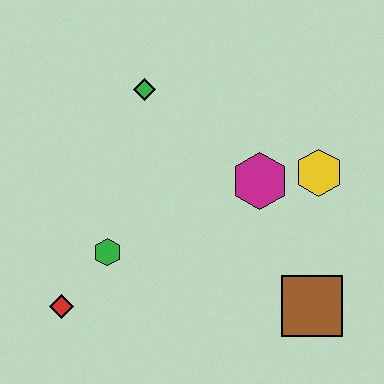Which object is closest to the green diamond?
The magenta hexagon is closest to the green diamond.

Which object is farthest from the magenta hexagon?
The red diamond is farthest from the magenta hexagon.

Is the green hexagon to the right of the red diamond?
Yes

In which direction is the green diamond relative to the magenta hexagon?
The green diamond is to the left of the magenta hexagon.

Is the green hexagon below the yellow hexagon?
Yes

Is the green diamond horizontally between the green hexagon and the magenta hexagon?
Yes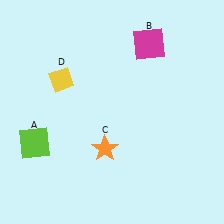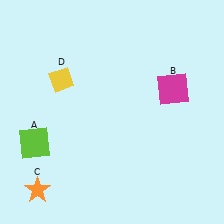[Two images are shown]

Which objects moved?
The objects that moved are: the magenta square (B), the orange star (C).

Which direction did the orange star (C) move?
The orange star (C) moved left.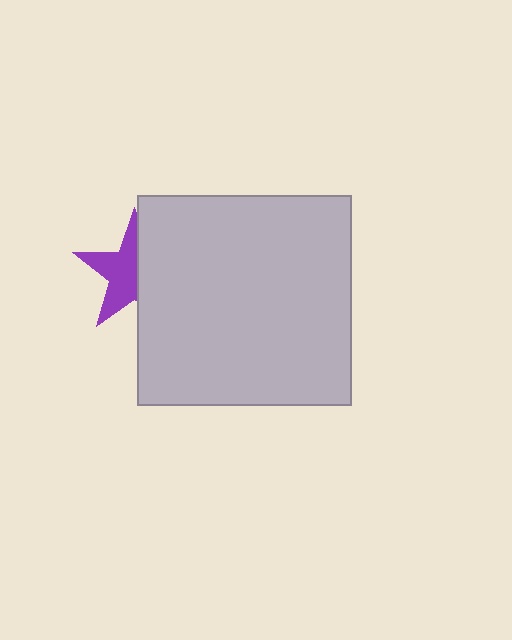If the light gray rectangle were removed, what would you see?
You would see the complete purple star.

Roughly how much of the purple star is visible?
About half of it is visible (roughly 55%).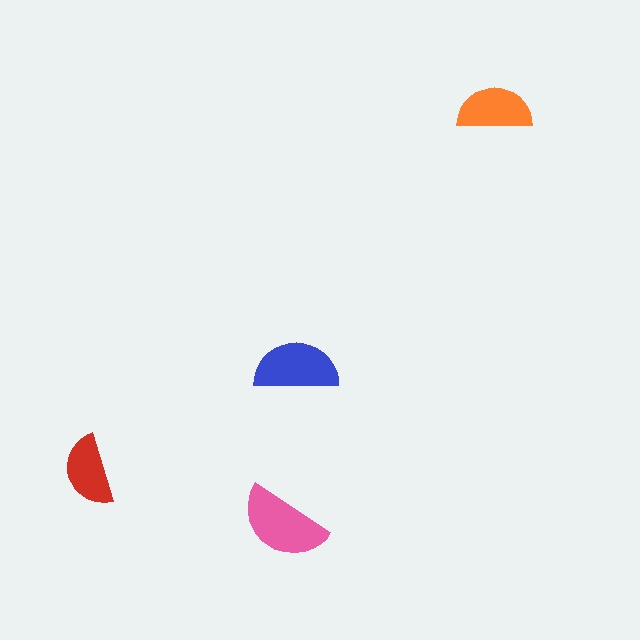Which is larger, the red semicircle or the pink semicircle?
The pink one.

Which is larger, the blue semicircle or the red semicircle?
The blue one.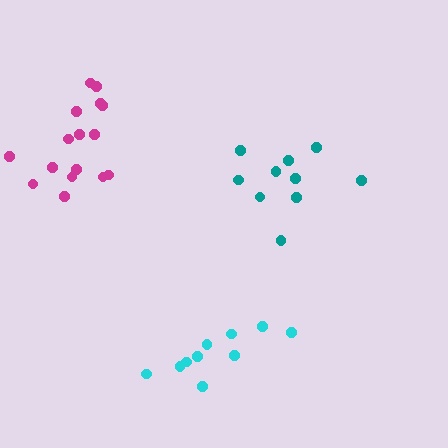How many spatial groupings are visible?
There are 3 spatial groupings.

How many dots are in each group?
Group 1: 11 dots, Group 2: 10 dots, Group 3: 16 dots (37 total).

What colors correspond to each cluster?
The clusters are colored: teal, cyan, magenta.